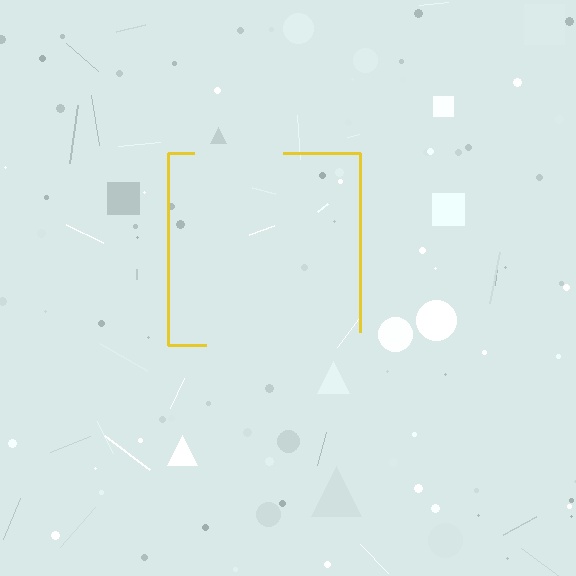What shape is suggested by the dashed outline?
The dashed outline suggests a square.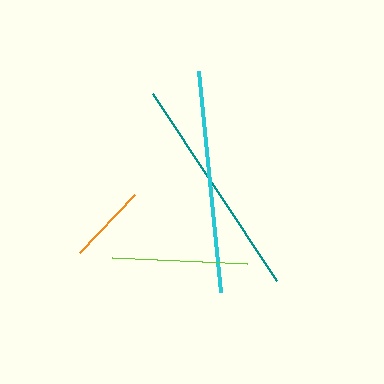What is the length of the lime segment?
The lime segment is approximately 136 pixels long.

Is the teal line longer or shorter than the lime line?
The teal line is longer than the lime line.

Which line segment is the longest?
The teal line is the longest at approximately 224 pixels.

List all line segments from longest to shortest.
From longest to shortest: teal, cyan, lime, orange.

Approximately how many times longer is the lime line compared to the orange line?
The lime line is approximately 1.7 times the length of the orange line.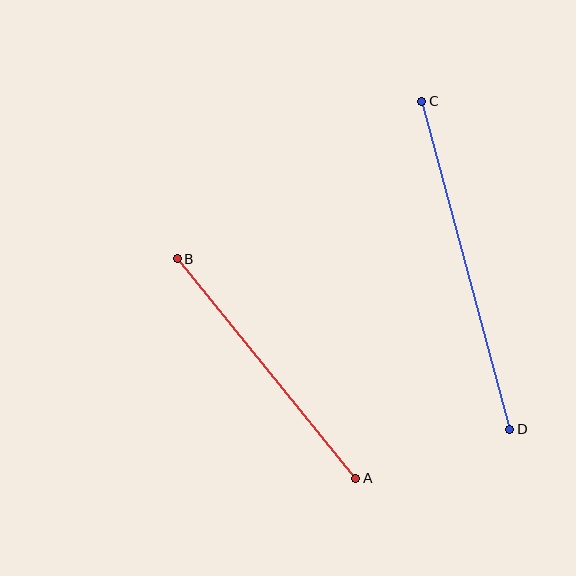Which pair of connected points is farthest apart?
Points C and D are farthest apart.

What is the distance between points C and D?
The distance is approximately 340 pixels.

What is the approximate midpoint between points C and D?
The midpoint is at approximately (466, 265) pixels.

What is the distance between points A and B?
The distance is approximately 283 pixels.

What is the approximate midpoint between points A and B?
The midpoint is at approximately (267, 368) pixels.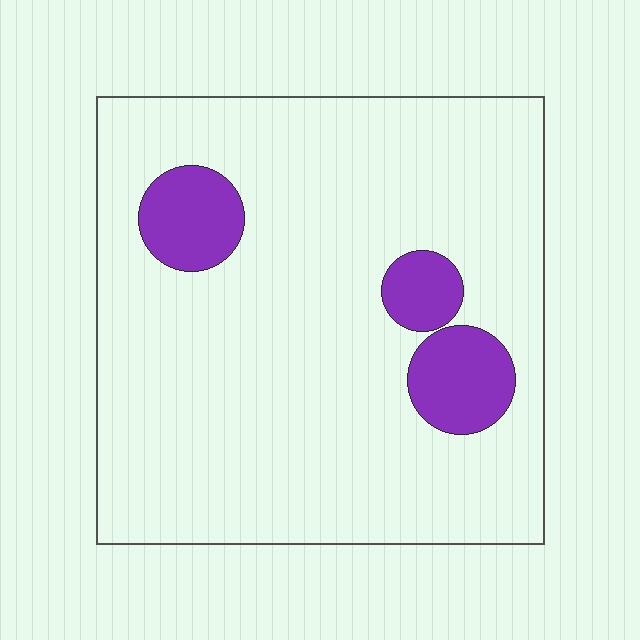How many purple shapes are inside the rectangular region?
3.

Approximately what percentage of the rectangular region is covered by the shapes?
Approximately 10%.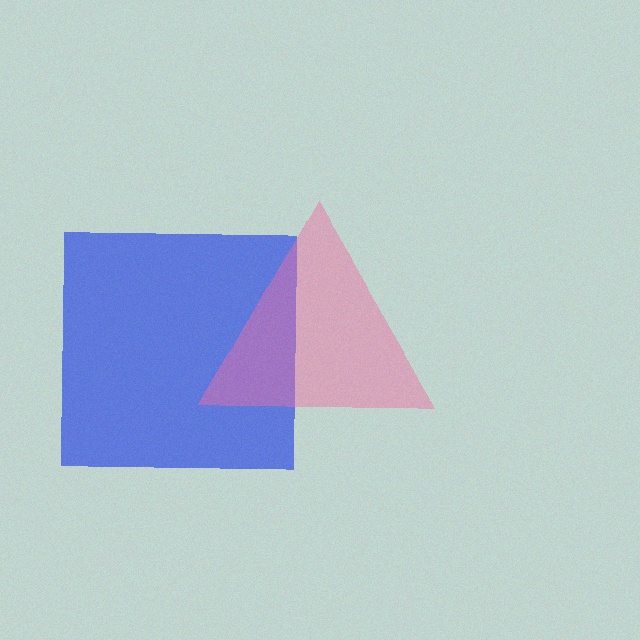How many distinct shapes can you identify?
There are 2 distinct shapes: a blue square, a pink triangle.